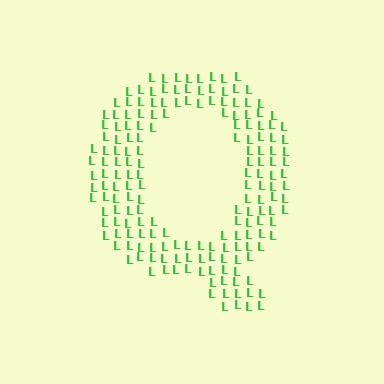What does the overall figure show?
The overall figure shows the letter Q.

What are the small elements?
The small elements are letter L's.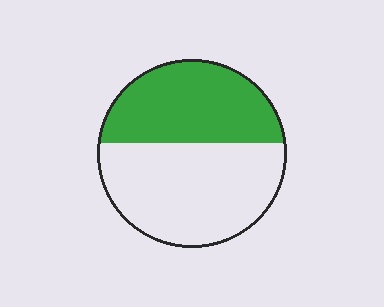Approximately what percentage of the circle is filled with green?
Approximately 45%.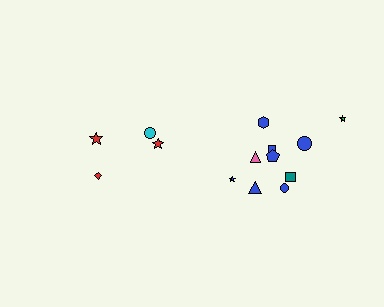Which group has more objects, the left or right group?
The right group.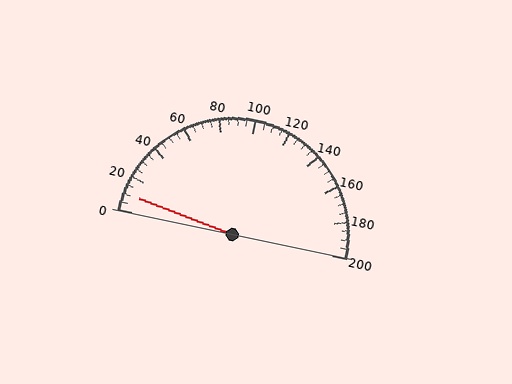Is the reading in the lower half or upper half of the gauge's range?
The reading is in the lower half of the range (0 to 200).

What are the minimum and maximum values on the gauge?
The gauge ranges from 0 to 200.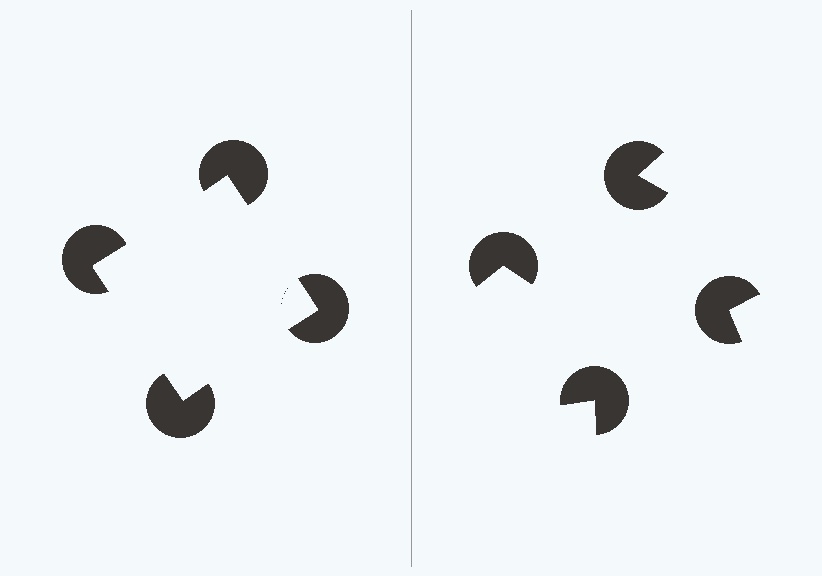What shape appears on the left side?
An illusory square.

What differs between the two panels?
The pac-man discs are positioned identically on both sides; only the wedge orientations differ. On the left they align to a square; on the right they are misaligned.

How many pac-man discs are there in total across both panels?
8 — 4 on each side.